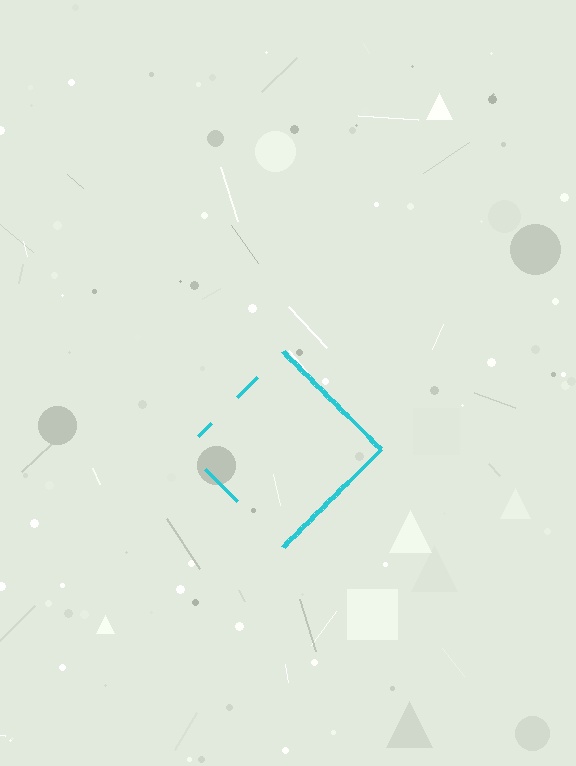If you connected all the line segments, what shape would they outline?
They would outline a diamond.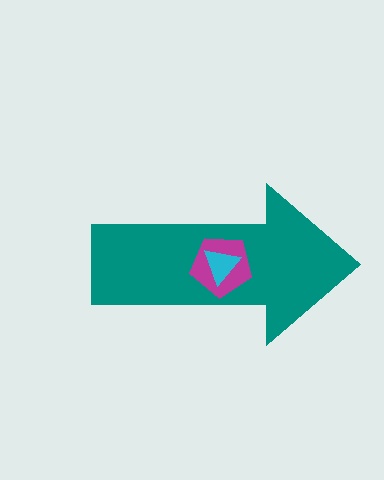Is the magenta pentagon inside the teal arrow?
Yes.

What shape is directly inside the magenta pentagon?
The cyan triangle.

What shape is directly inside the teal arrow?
The magenta pentagon.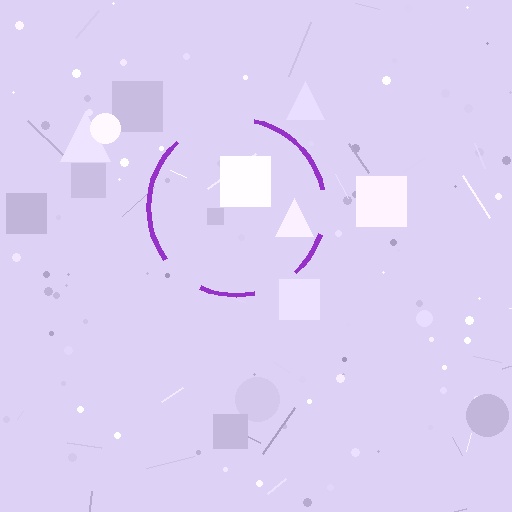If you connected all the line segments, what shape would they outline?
They would outline a circle.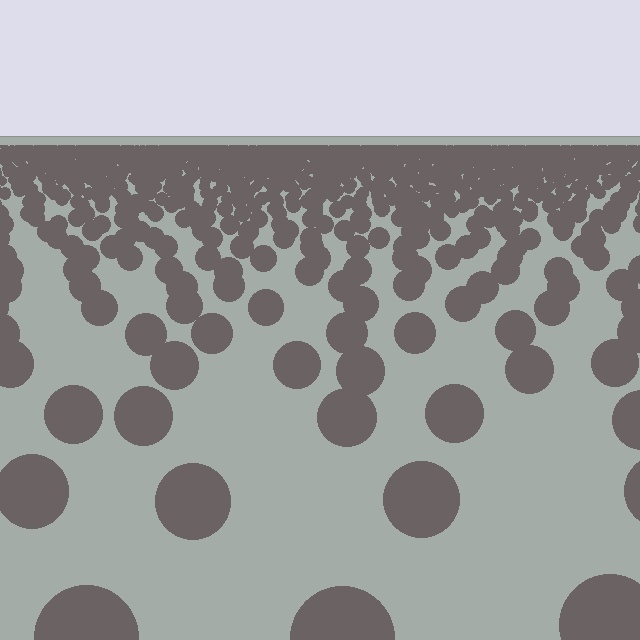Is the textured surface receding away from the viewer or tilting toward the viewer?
The surface is receding away from the viewer. Texture elements get smaller and denser toward the top.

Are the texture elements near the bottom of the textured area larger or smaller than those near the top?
Larger. Near the bottom, elements are closer to the viewer and appear at a bigger on-screen size.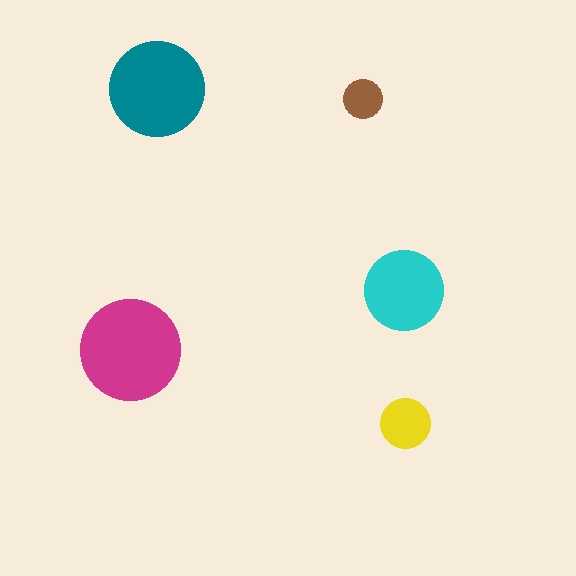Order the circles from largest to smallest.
the magenta one, the teal one, the cyan one, the yellow one, the brown one.